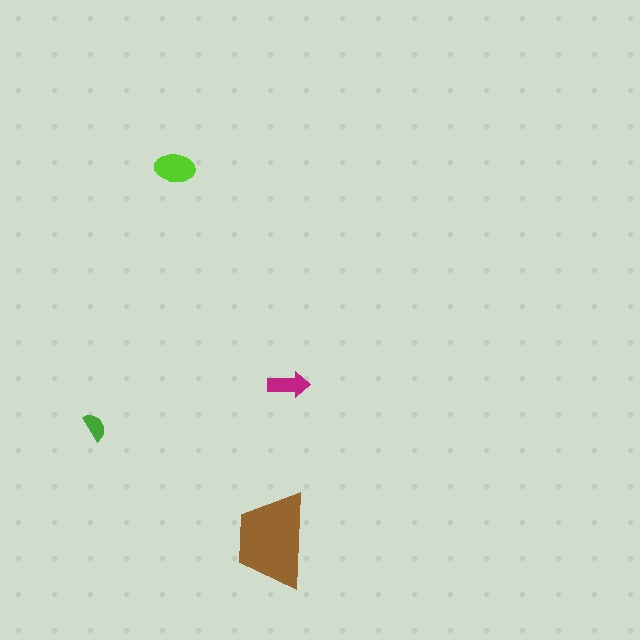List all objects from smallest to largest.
The green semicircle, the magenta arrow, the lime ellipse, the brown trapezoid.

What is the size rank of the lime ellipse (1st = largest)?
2nd.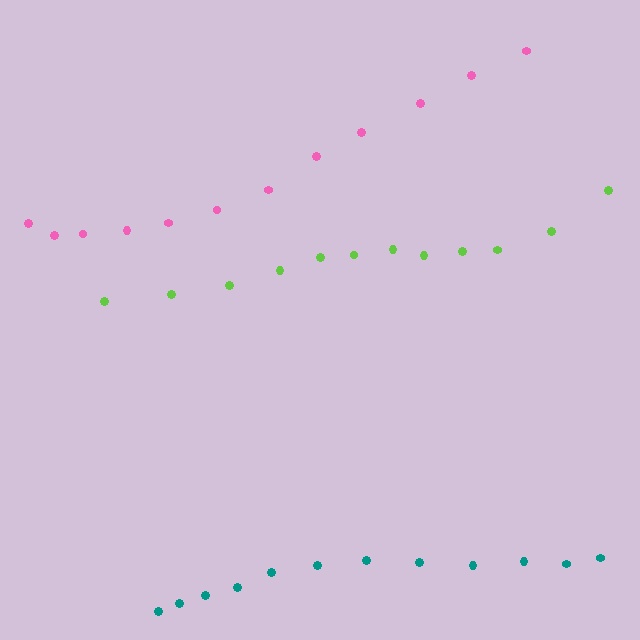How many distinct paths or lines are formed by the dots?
There are 3 distinct paths.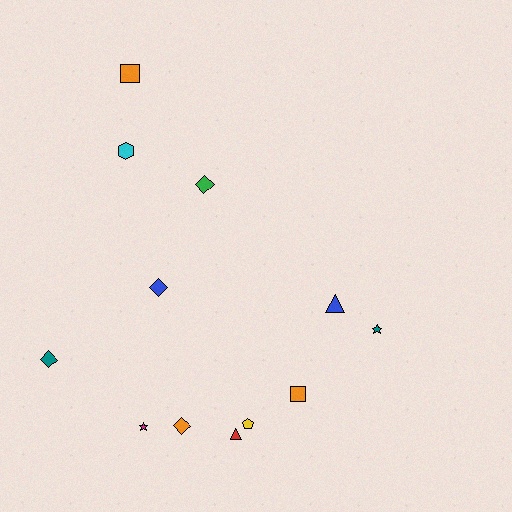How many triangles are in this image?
There are 2 triangles.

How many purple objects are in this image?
There are no purple objects.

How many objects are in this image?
There are 12 objects.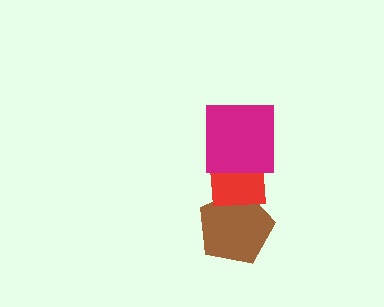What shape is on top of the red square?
The magenta square is on top of the red square.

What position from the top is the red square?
The red square is 2nd from the top.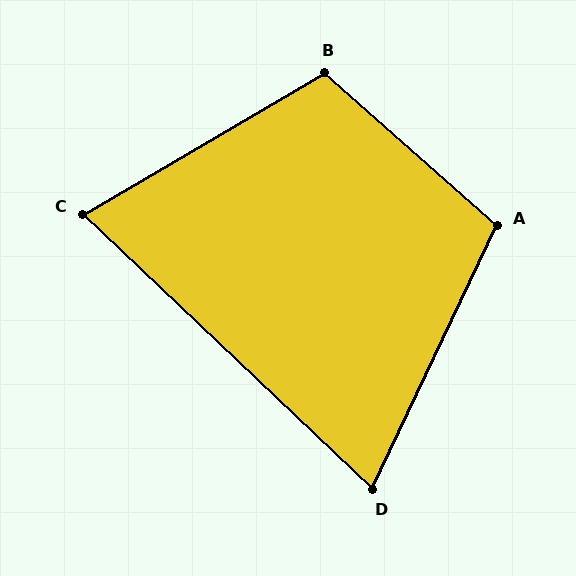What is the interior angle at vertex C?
Approximately 74 degrees (acute).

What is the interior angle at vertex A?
Approximately 106 degrees (obtuse).